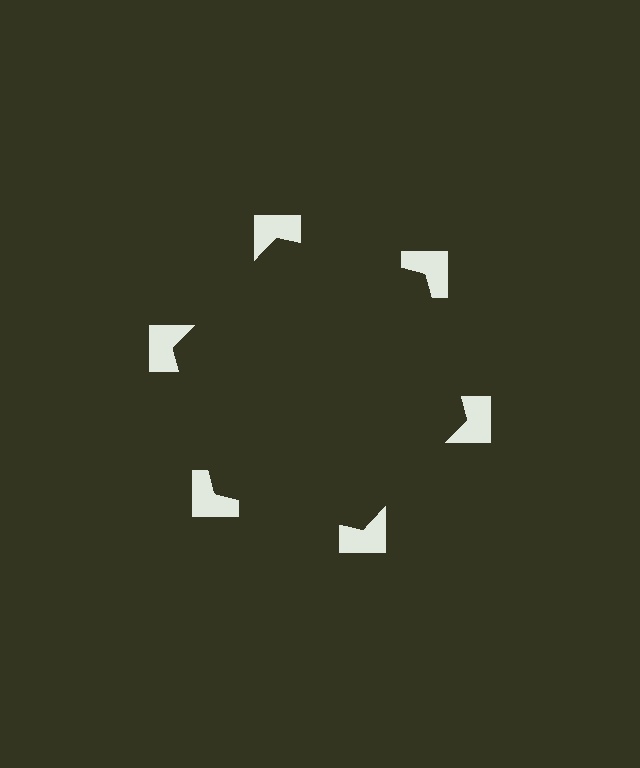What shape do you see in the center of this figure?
An illusory hexagon — its edges are inferred from the aligned wedge cuts in the notched squares, not physically drawn.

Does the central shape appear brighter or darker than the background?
It typically appears slightly darker than the background, even though no actual brightness change is drawn.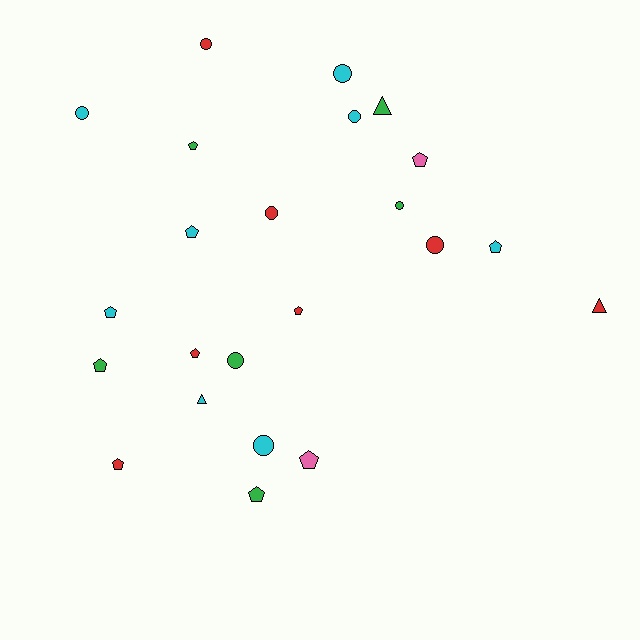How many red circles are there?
There are 3 red circles.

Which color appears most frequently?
Cyan, with 8 objects.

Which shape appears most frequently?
Pentagon, with 11 objects.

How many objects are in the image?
There are 23 objects.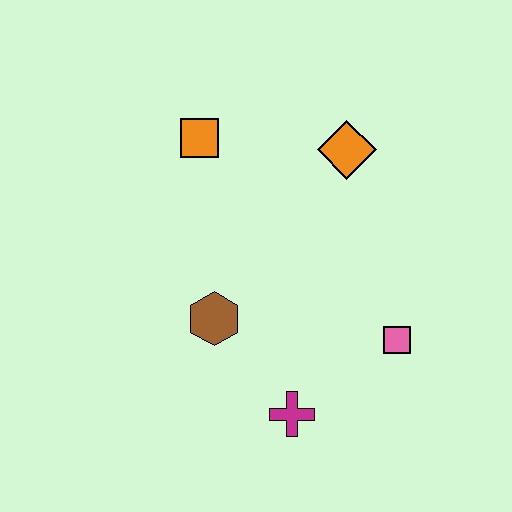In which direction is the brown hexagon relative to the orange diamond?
The brown hexagon is below the orange diamond.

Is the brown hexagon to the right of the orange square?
Yes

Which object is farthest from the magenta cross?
The orange square is farthest from the magenta cross.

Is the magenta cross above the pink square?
No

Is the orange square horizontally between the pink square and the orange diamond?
No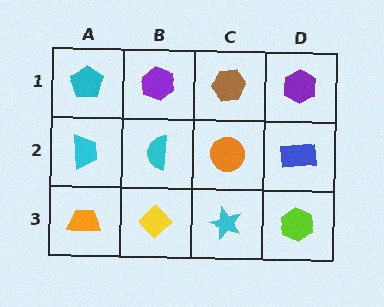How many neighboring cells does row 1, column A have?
2.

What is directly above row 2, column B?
A purple hexagon.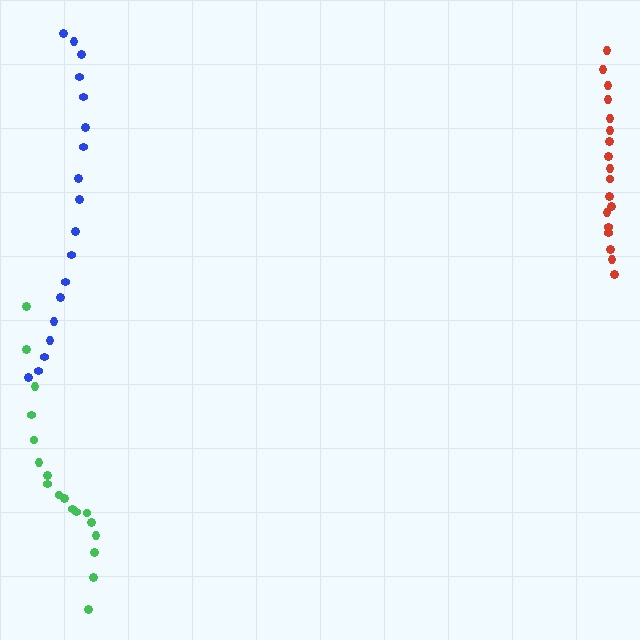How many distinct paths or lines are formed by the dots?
There are 3 distinct paths.